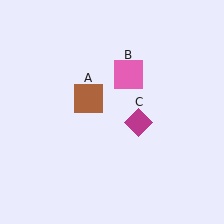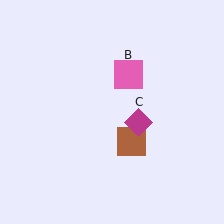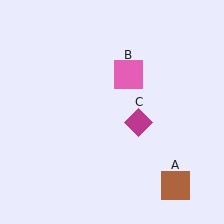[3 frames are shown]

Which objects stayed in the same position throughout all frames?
Pink square (object B) and magenta diamond (object C) remained stationary.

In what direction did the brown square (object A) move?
The brown square (object A) moved down and to the right.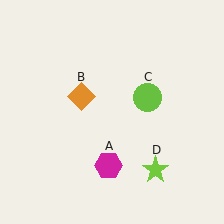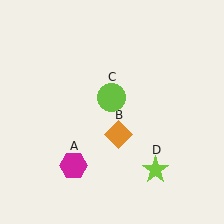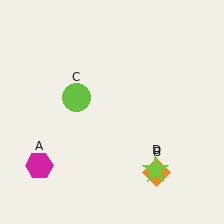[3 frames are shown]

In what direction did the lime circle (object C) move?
The lime circle (object C) moved left.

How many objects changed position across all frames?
3 objects changed position: magenta hexagon (object A), orange diamond (object B), lime circle (object C).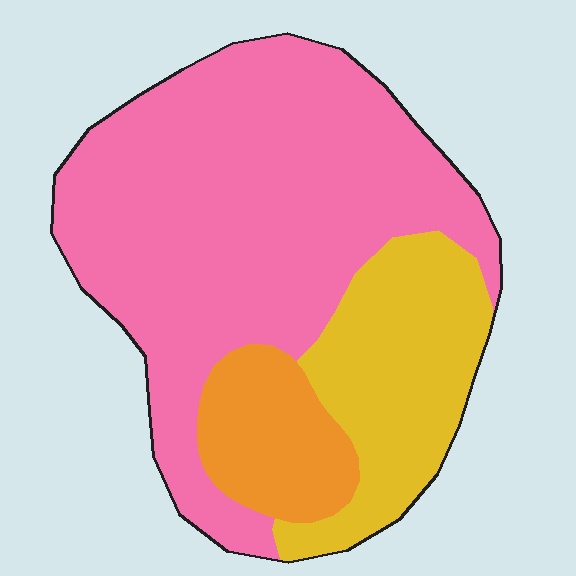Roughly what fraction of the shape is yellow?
Yellow covers around 25% of the shape.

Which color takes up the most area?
Pink, at roughly 65%.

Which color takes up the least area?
Orange, at roughly 15%.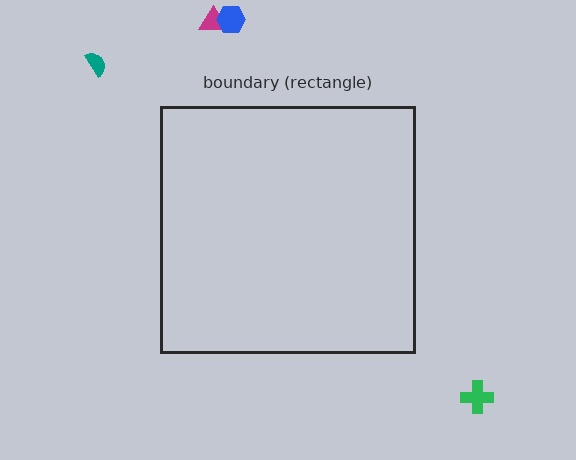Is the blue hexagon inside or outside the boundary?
Outside.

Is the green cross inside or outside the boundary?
Outside.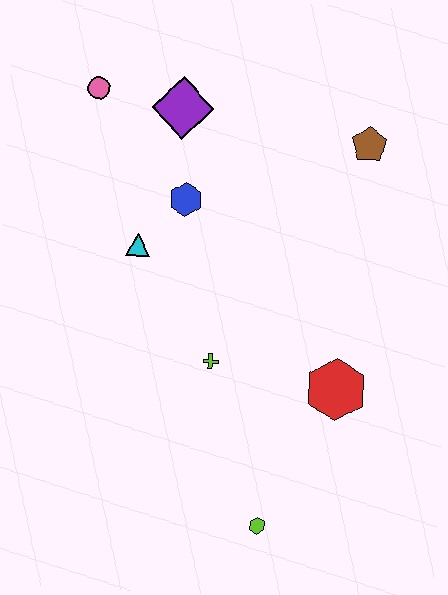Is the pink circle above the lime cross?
Yes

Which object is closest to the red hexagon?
The lime cross is closest to the red hexagon.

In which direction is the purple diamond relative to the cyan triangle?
The purple diamond is above the cyan triangle.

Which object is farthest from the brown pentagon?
The lime hexagon is farthest from the brown pentagon.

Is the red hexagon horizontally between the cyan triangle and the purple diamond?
No